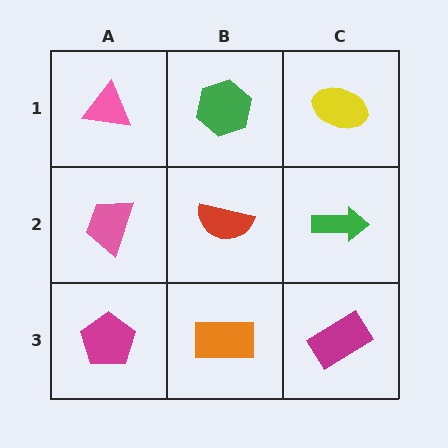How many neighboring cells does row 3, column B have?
3.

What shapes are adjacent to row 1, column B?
A red semicircle (row 2, column B), a pink triangle (row 1, column A), a yellow ellipse (row 1, column C).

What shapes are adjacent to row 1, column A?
A pink trapezoid (row 2, column A), a green hexagon (row 1, column B).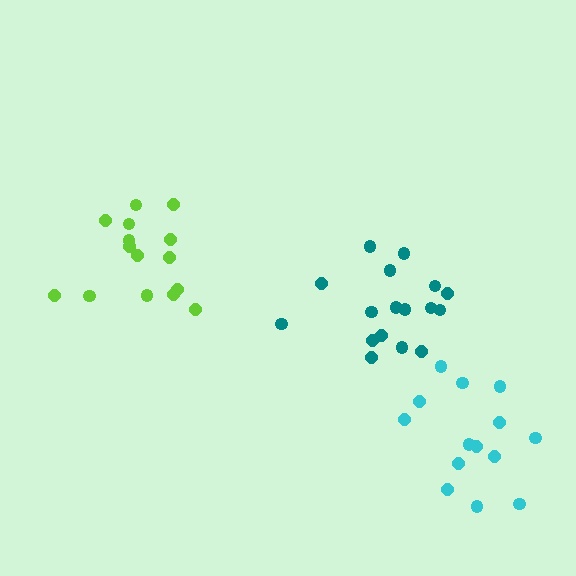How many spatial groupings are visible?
There are 3 spatial groupings.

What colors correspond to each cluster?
The clusters are colored: teal, cyan, lime.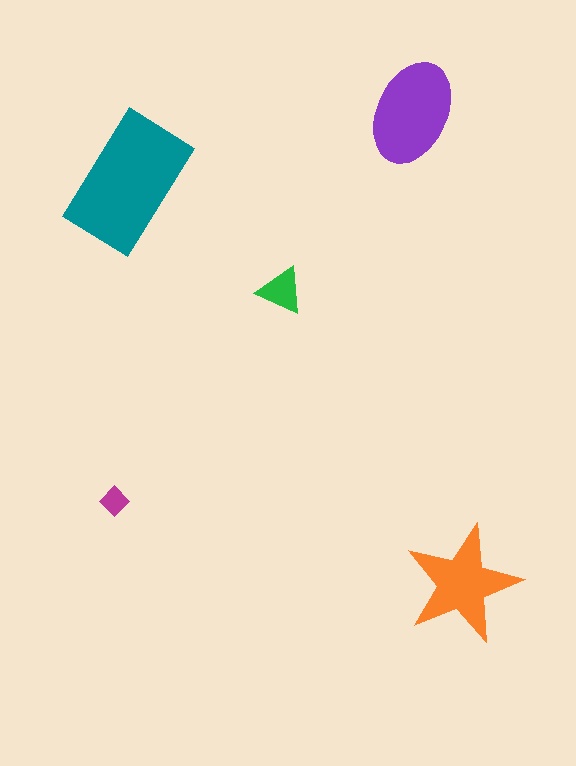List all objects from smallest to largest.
The magenta diamond, the green triangle, the orange star, the purple ellipse, the teal rectangle.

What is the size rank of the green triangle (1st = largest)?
4th.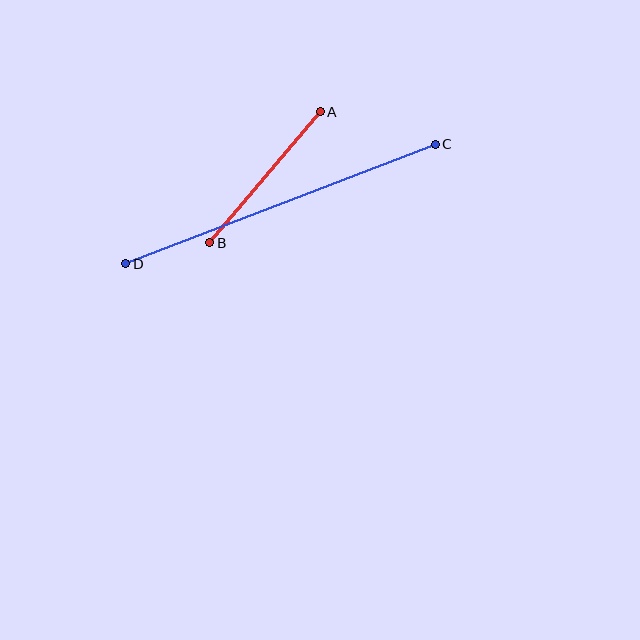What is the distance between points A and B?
The distance is approximately 171 pixels.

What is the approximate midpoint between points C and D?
The midpoint is at approximately (280, 204) pixels.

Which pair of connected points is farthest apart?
Points C and D are farthest apart.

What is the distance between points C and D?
The distance is approximately 332 pixels.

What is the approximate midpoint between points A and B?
The midpoint is at approximately (265, 177) pixels.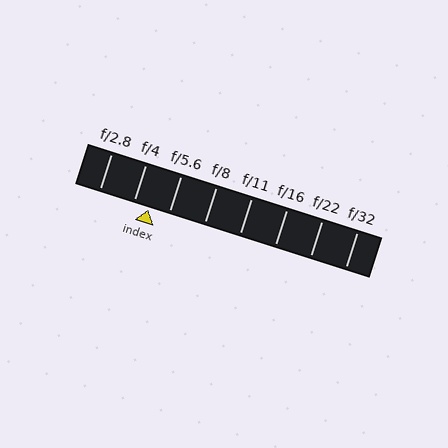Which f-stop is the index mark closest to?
The index mark is closest to f/4.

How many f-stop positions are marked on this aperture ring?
There are 8 f-stop positions marked.